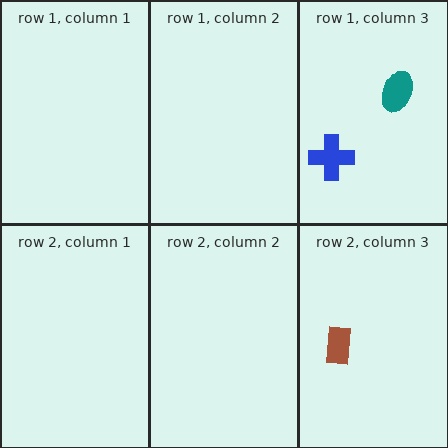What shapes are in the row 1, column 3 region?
The blue cross, the teal ellipse.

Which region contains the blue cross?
The row 1, column 3 region.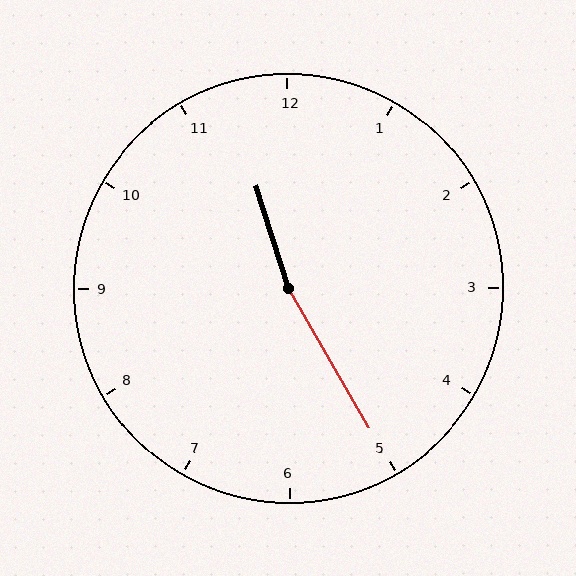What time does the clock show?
11:25.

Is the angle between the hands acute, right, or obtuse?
It is obtuse.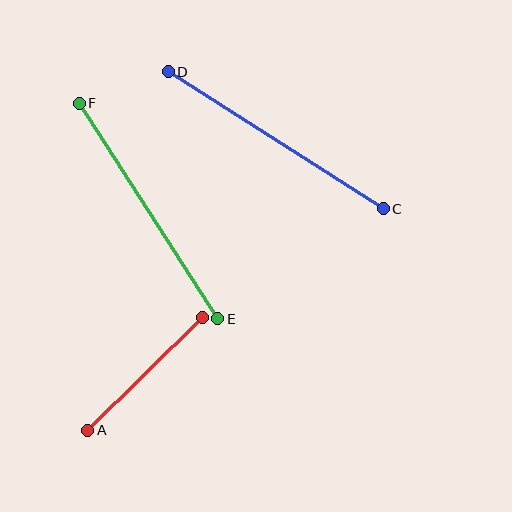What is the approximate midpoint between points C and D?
The midpoint is at approximately (276, 140) pixels.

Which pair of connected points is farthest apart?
Points E and F are farthest apart.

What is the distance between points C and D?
The distance is approximately 255 pixels.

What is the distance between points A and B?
The distance is approximately 161 pixels.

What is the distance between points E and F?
The distance is approximately 256 pixels.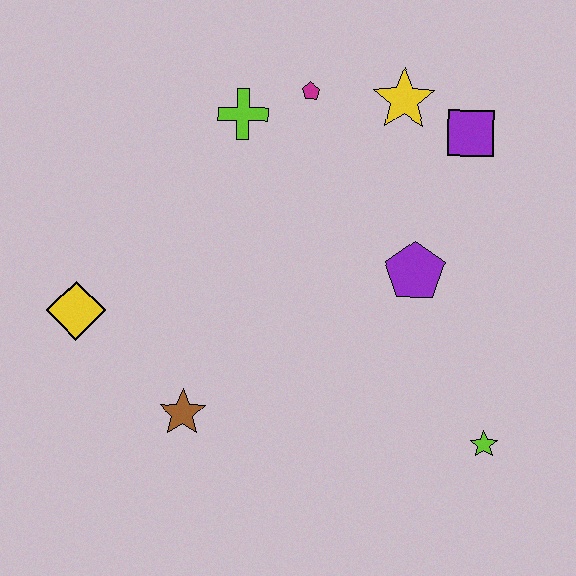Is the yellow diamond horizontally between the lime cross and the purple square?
No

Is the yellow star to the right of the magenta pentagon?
Yes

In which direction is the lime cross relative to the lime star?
The lime cross is above the lime star.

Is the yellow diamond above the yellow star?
No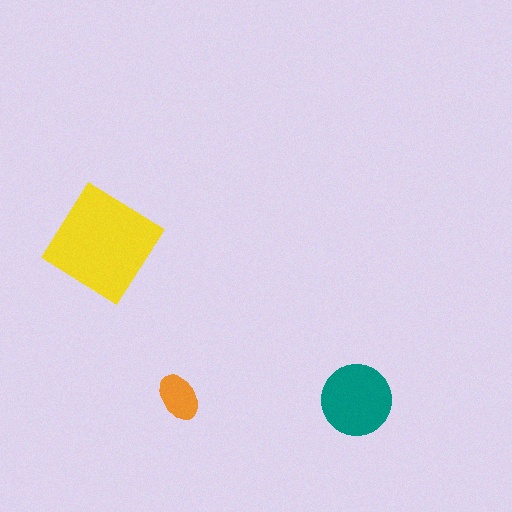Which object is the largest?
The yellow diamond.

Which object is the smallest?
The orange ellipse.